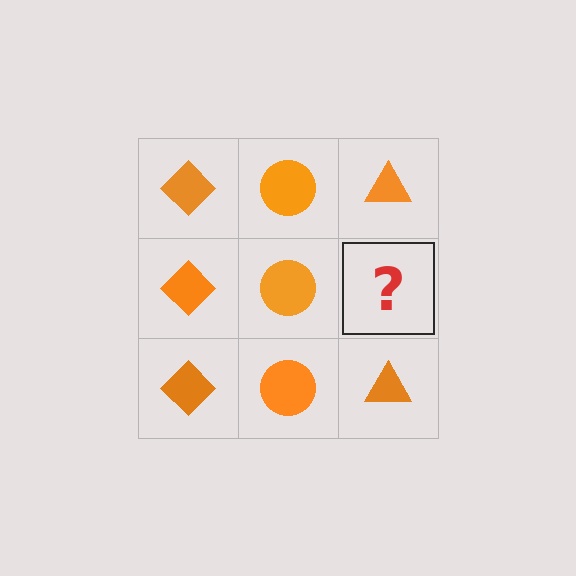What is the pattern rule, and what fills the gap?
The rule is that each column has a consistent shape. The gap should be filled with an orange triangle.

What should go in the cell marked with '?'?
The missing cell should contain an orange triangle.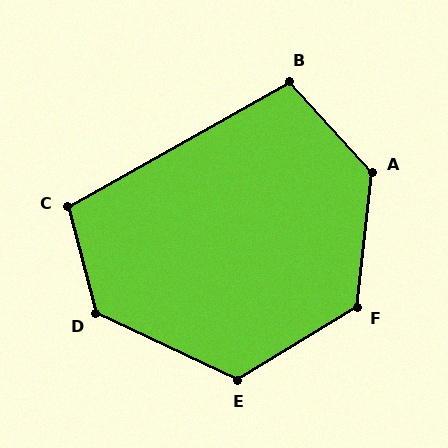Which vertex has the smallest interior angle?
B, at approximately 103 degrees.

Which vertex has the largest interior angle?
A, at approximately 131 degrees.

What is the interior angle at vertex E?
Approximately 124 degrees (obtuse).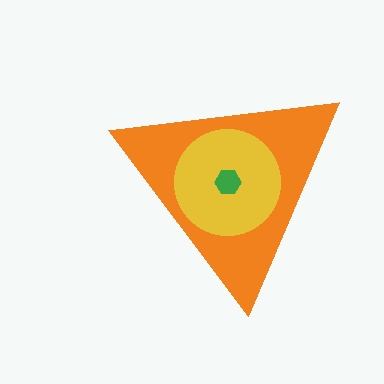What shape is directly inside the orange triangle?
The yellow circle.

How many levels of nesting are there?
3.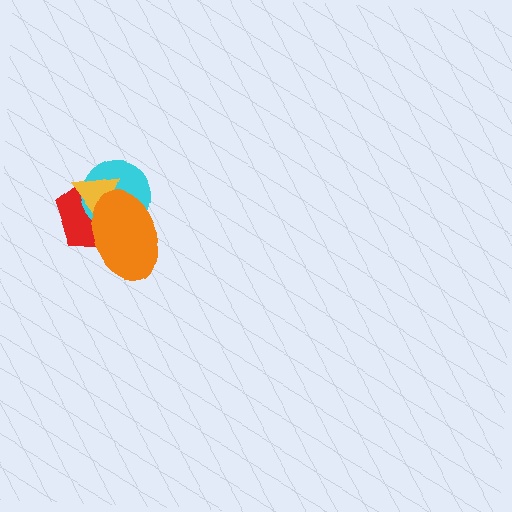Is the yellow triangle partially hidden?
Yes, it is partially covered by another shape.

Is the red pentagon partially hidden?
Yes, it is partially covered by another shape.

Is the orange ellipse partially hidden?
No, no other shape covers it.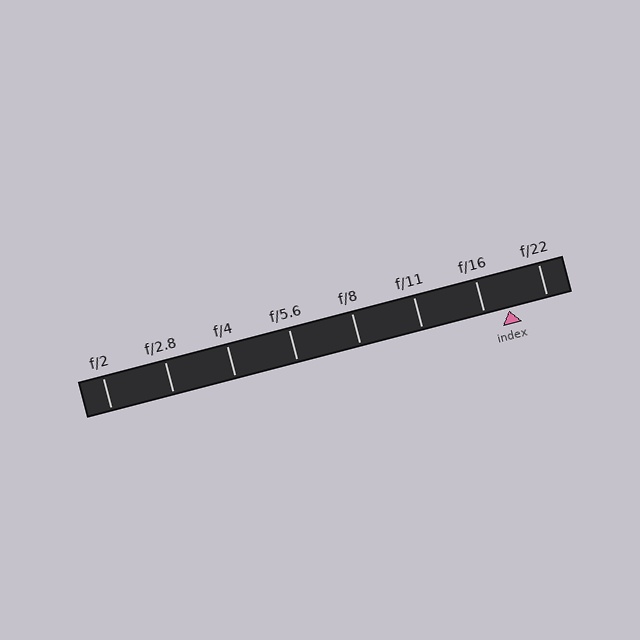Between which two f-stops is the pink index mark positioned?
The index mark is between f/16 and f/22.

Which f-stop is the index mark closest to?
The index mark is closest to f/16.